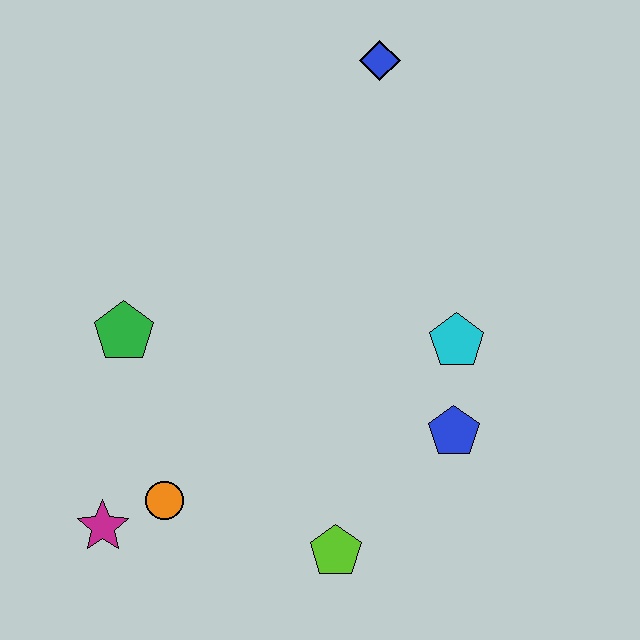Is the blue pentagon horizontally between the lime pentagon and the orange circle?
No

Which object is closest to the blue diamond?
The cyan pentagon is closest to the blue diamond.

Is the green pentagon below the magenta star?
No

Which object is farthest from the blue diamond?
The magenta star is farthest from the blue diamond.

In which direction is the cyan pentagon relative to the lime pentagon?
The cyan pentagon is above the lime pentagon.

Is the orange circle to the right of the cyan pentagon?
No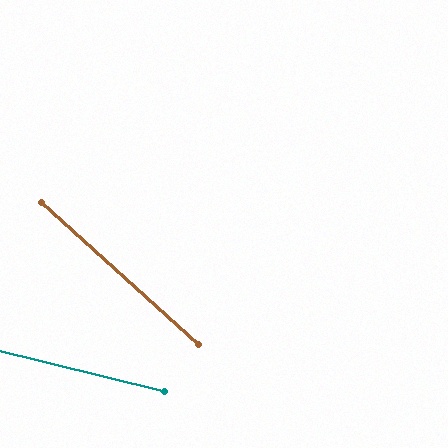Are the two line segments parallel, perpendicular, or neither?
Neither parallel nor perpendicular — they differ by about 28°.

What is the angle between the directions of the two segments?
Approximately 28 degrees.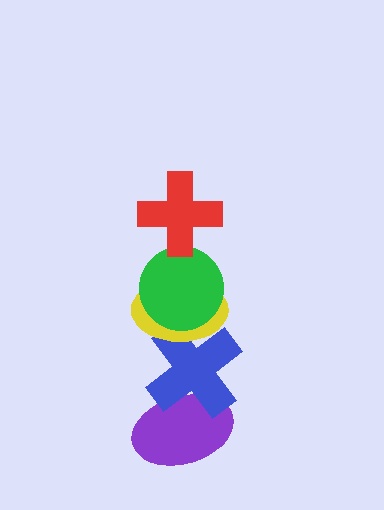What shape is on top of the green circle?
The red cross is on top of the green circle.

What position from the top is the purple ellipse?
The purple ellipse is 5th from the top.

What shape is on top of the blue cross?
The yellow ellipse is on top of the blue cross.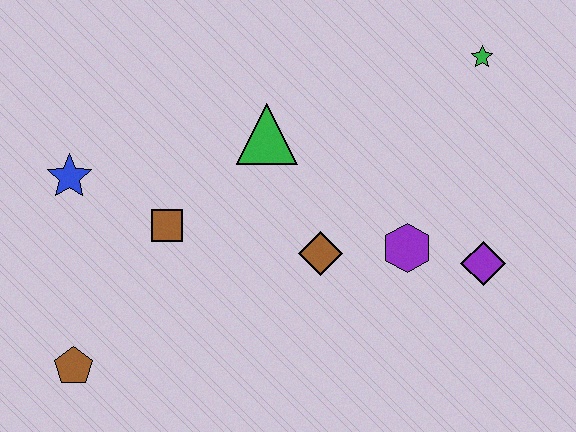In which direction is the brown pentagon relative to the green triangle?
The brown pentagon is below the green triangle.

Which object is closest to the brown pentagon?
The brown square is closest to the brown pentagon.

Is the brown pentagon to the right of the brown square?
No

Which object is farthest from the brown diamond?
The brown pentagon is farthest from the brown diamond.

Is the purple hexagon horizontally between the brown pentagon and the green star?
Yes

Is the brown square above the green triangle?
No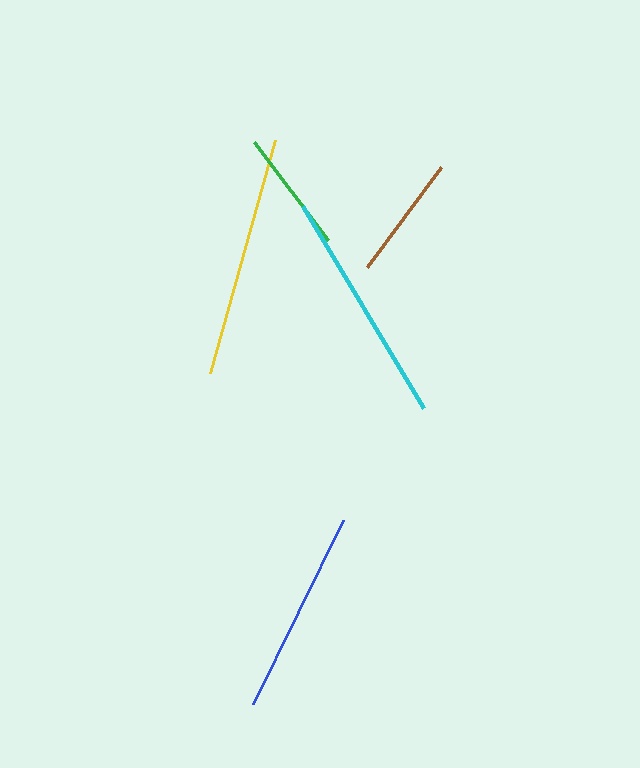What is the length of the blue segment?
The blue segment is approximately 206 pixels long.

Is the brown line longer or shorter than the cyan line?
The cyan line is longer than the brown line.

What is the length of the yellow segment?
The yellow segment is approximately 241 pixels long.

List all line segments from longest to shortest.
From longest to shortest: yellow, cyan, blue, brown, green.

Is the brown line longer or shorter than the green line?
The brown line is longer than the green line.